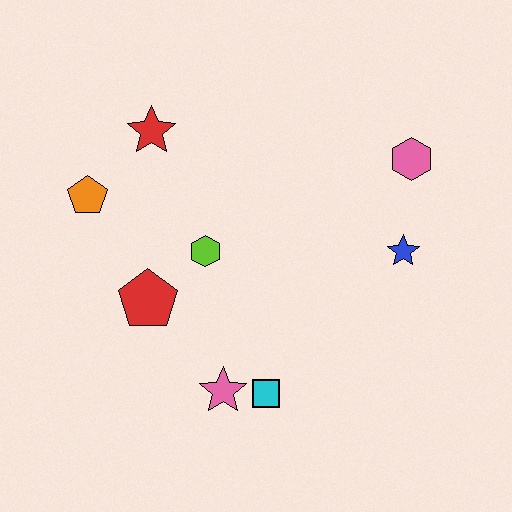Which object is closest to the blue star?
The pink hexagon is closest to the blue star.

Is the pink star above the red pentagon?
No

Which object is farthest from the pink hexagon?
The orange pentagon is farthest from the pink hexagon.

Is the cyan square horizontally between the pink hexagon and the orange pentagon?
Yes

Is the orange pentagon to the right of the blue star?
No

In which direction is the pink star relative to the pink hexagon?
The pink star is below the pink hexagon.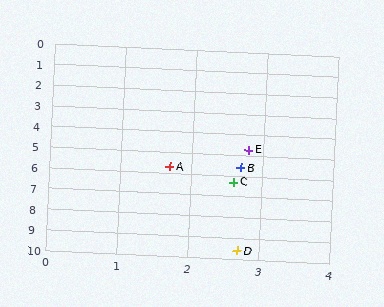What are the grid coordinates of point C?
Point C is at approximately (2.6, 6.3).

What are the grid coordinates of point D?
Point D is at approximately (2.7, 9.6).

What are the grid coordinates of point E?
Point E is at approximately (2.8, 4.7).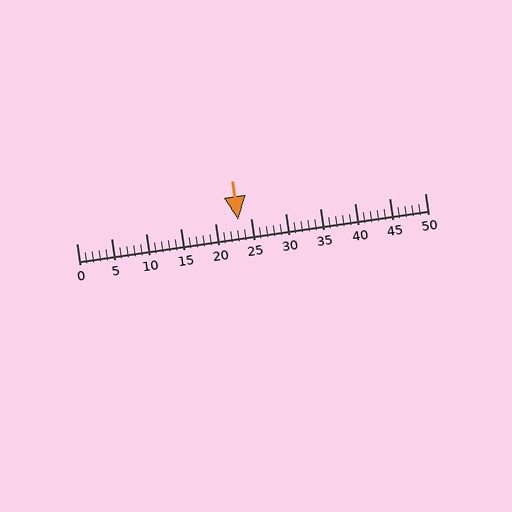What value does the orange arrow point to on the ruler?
The orange arrow points to approximately 23.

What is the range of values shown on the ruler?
The ruler shows values from 0 to 50.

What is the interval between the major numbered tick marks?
The major tick marks are spaced 5 units apart.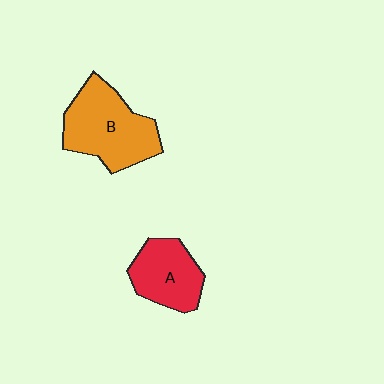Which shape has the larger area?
Shape B (orange).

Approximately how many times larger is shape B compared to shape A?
Approximately 1.5 times.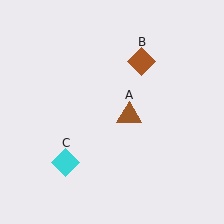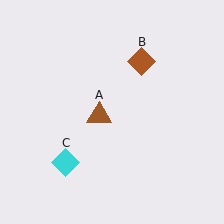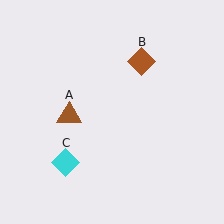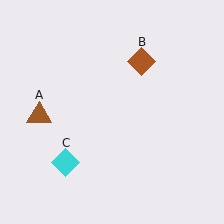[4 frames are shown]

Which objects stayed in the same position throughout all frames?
Brown diamond (object B) and cyan diamond (object C) remained stationary.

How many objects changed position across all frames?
1 object changed position: brown triangle (object A).